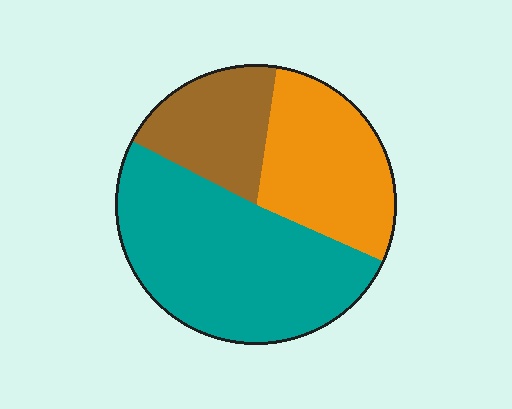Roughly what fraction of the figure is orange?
Orange takes up between a sixth and a third of the figure.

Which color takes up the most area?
Teal, at roughly 50%.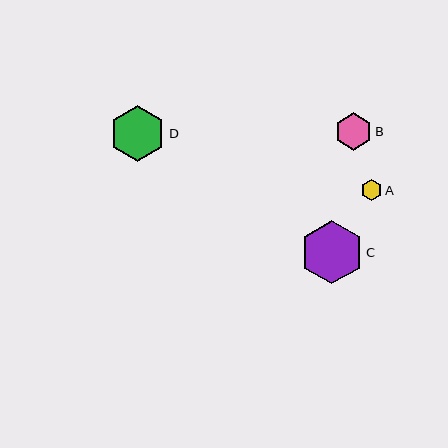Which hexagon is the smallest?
Hexagon A is the smallest with a size of approximately 21 pixels.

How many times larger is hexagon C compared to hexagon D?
Hexagon C is approximately 1.1 times the size of hexagon D.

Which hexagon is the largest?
Hexagon C is the largest with a size of approximately 63 pixels.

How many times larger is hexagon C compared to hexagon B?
Hexagon C is approximately 1.7 times the size of hexagon B.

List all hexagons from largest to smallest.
From largest to smallest: C, D, B, A.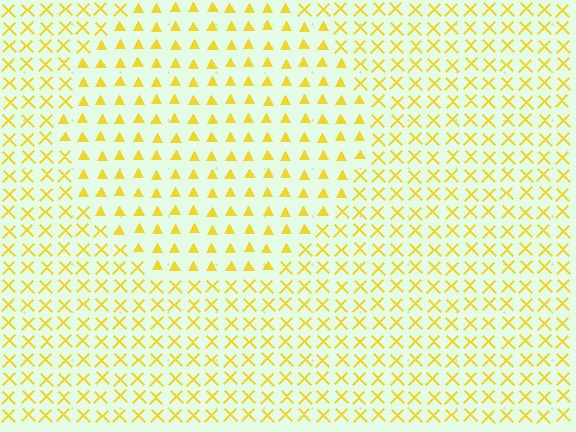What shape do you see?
I see a circle.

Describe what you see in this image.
The image is filled with small yellow elements arranged in a uniform grid. A circle-shaped region contains triangles, while the surrounding area contains X marks. The boundary is defined purely by the change in element shape.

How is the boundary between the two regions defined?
The boundary is defined by a change in element shape: triangles inside vs. X marks outside. All elements share the same color and spacing.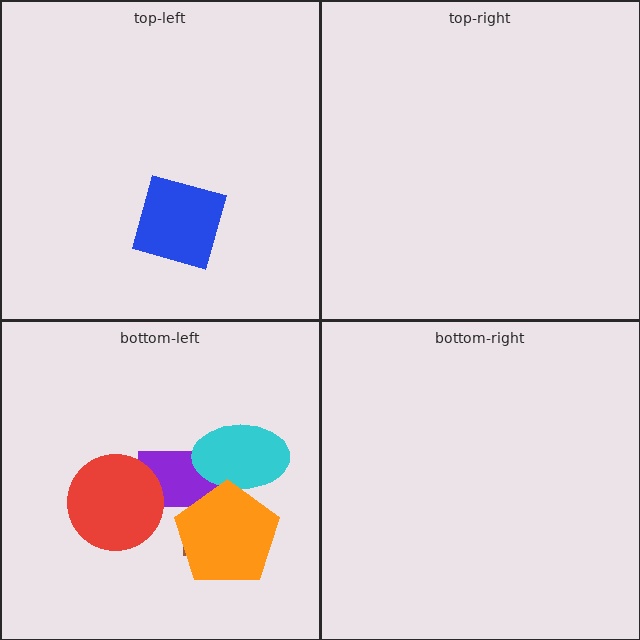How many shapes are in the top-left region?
1.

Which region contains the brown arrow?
The bottom-left region.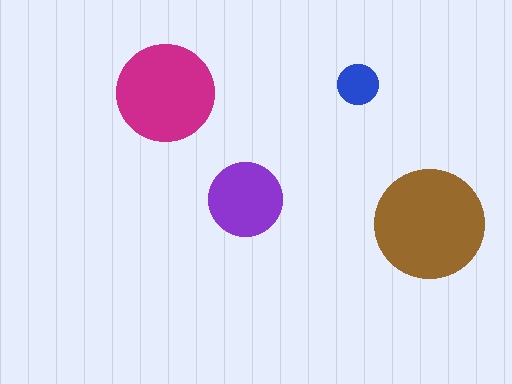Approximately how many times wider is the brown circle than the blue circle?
About 2.5 times wider.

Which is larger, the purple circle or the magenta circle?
The magenta one.